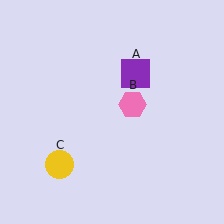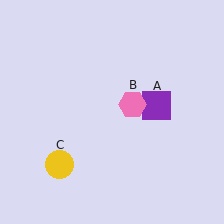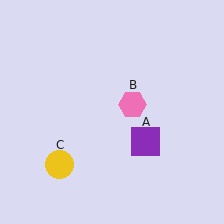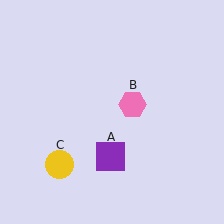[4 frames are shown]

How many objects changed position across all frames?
1 object changed position: purple square (object A).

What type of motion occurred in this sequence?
The purple square (object A) rotated clockwise around the center of the scene.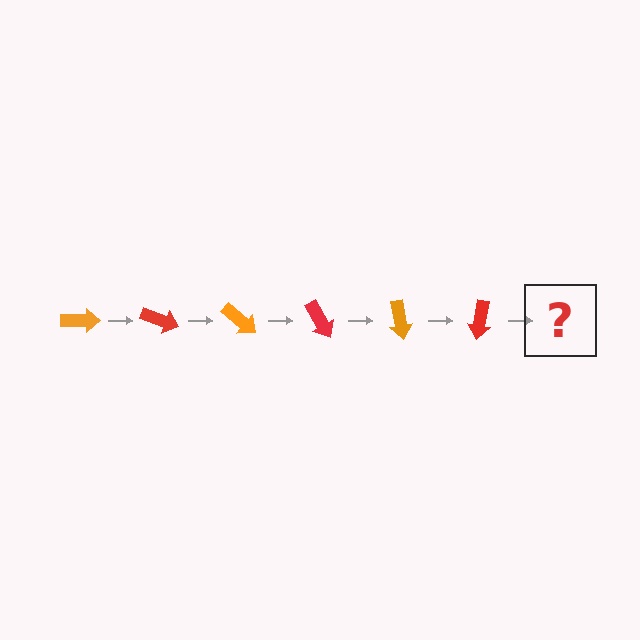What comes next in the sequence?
The next element should be an orange arrow, rotated 120 degrees from the start.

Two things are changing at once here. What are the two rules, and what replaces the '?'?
The two rules are that it rotates 20 degrees each step and the color cycles through orange and red. The '?' should be an orange arrow, rotated 120 degrees from the start.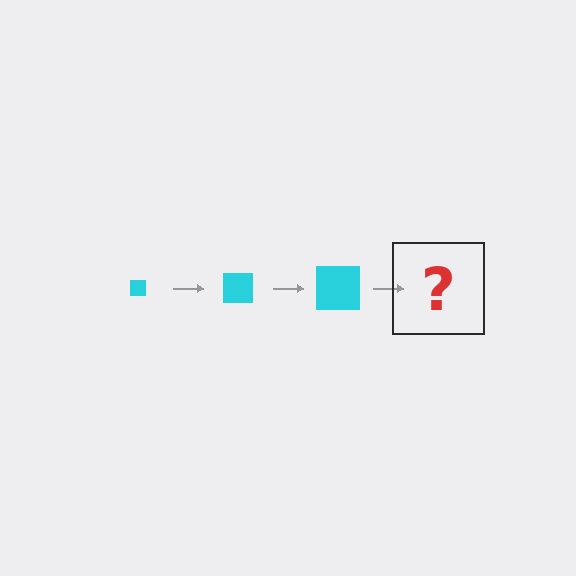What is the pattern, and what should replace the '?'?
The pattern is that the square gets progressively larger each step. The '?' should be a cyan square, larger than the previous one.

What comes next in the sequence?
The next element should be a cyan square, larger than the previous one.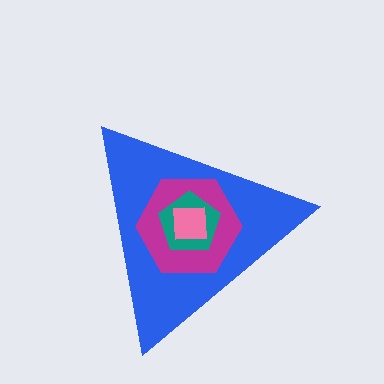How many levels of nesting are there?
4.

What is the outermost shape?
The blue triangle.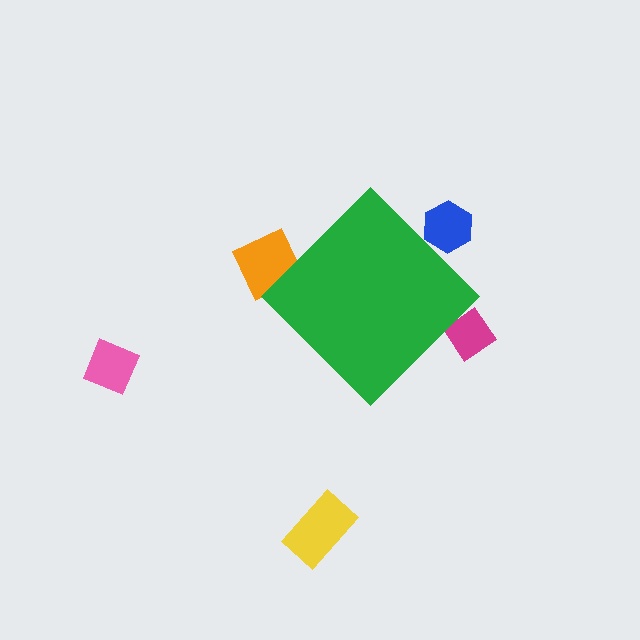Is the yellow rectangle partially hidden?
No, the yellow rectangle is fully visible.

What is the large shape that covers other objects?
A green diamond.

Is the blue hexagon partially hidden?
Yes, the blue hexagon is partially hidden behind the green diamond.